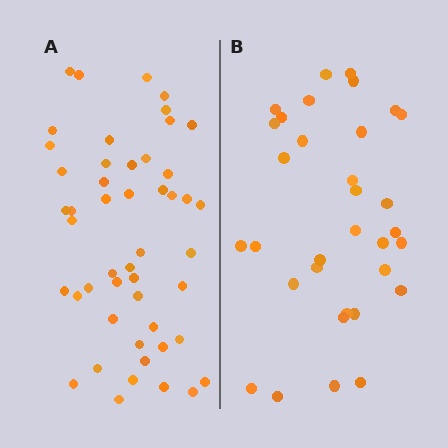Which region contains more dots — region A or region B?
Region A (the left region) has more dots.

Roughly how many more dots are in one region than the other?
Region A has approximately 15 more dots than region B.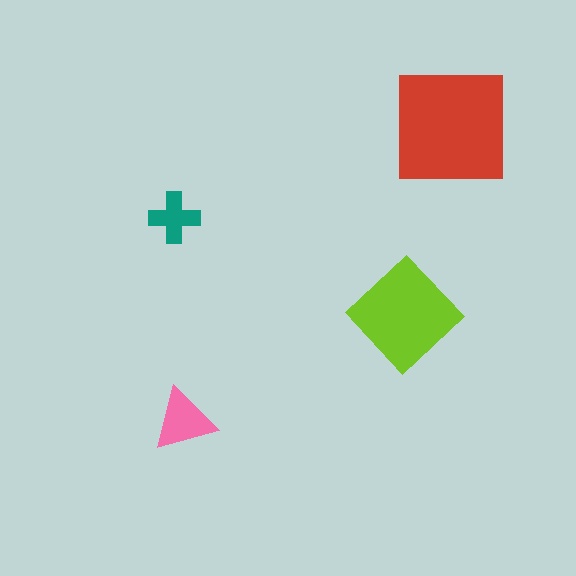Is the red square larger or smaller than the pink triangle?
Larger.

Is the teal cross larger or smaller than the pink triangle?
Smaller.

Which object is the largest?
The red square.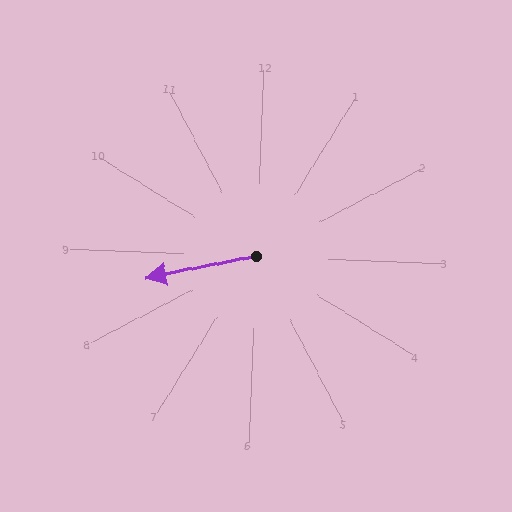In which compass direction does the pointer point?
West.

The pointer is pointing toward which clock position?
Roughly 9 o'clock.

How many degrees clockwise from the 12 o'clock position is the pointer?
Approximately 257 degrees.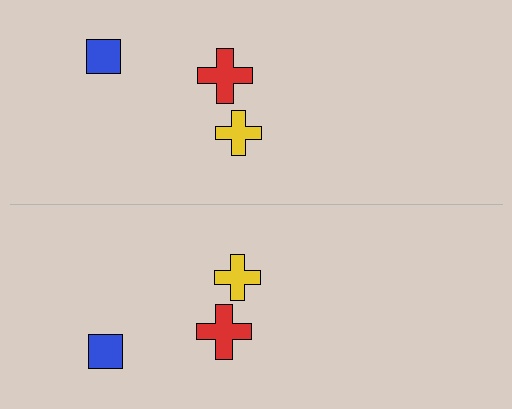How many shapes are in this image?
There are 6 shapes in this image.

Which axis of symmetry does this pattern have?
The pattern has a horizontal axis of symmetry running through the center of the image.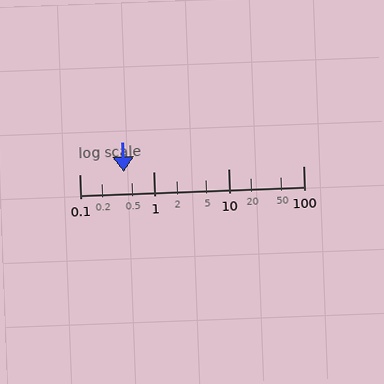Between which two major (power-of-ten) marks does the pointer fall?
The pointer is between 0.1 and 1.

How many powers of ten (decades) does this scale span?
The scale spans 3 decades, from 0.1 to 100.